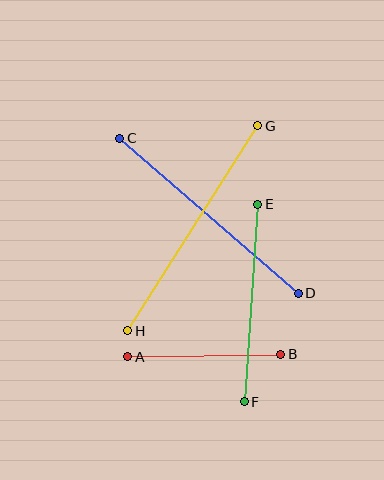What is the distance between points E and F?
The distance is approximately 198 pixels.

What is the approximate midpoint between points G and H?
The midpoint is at approximately (193, 228) pixels.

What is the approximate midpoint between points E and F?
The midpoint is at approximately (251, 303) pixels.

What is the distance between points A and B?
The distance is approximately 153 pixels.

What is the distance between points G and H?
The distance is approximately 243 pixels.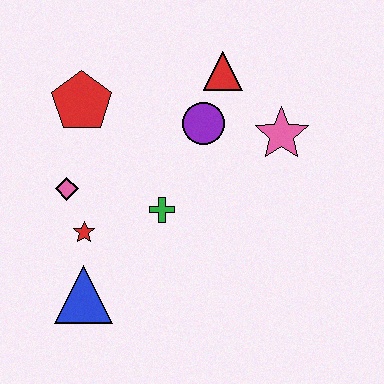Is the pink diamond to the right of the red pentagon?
No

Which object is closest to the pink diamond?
The red star is closest to the pink diamond.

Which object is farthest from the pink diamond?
The pink star is farthest from the pink diamond.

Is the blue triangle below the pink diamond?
Yes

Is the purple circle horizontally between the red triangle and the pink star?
No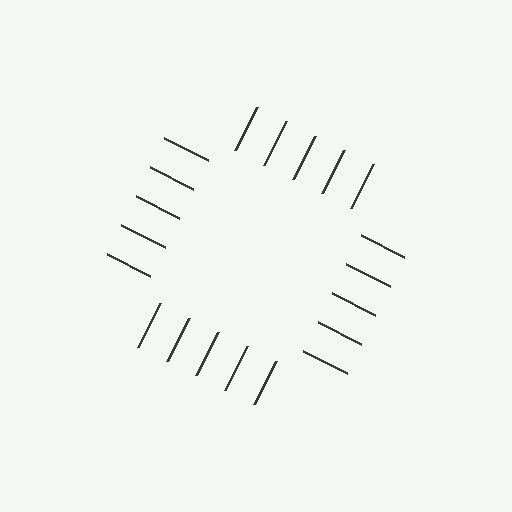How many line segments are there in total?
20 — 5 along each of the 4 edges.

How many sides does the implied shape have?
4 sides — the line-ends trace a square.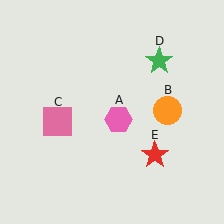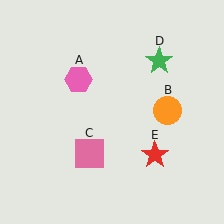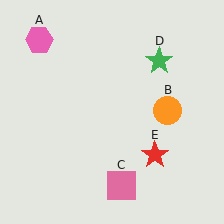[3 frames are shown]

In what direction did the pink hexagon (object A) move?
The pink hexagon (object A) moved up and to the left.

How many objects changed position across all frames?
2 objects changed position: pink hexagon (object A), pink square (object C).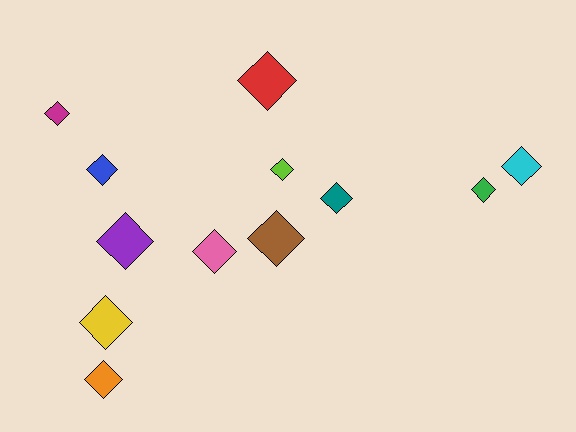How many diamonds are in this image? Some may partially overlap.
There are 12 diamonds.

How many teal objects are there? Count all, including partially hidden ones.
There is 1 teal object.